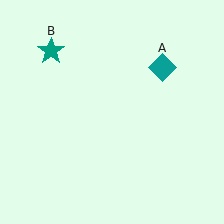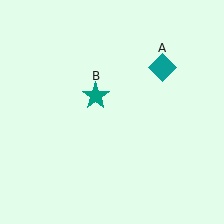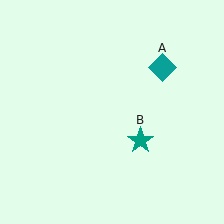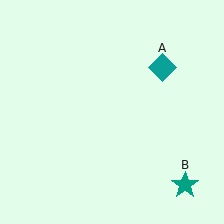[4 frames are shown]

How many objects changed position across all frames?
1 object changed position: teal star (object B).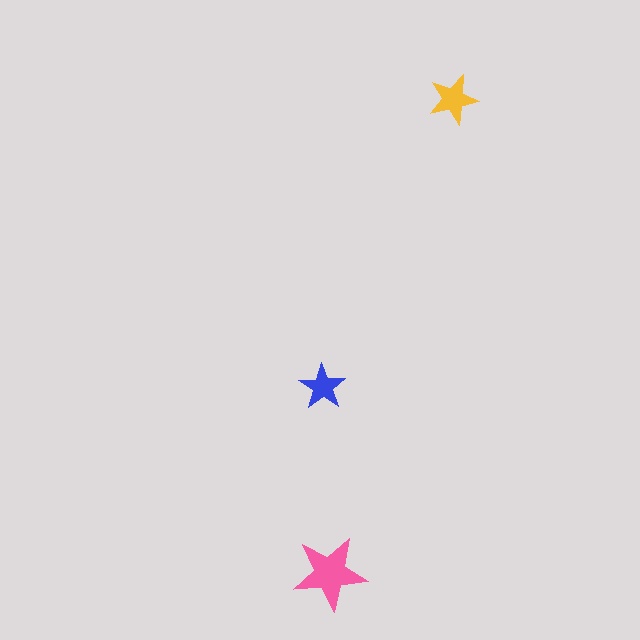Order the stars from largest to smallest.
the pink one, the yellow one, the blue one.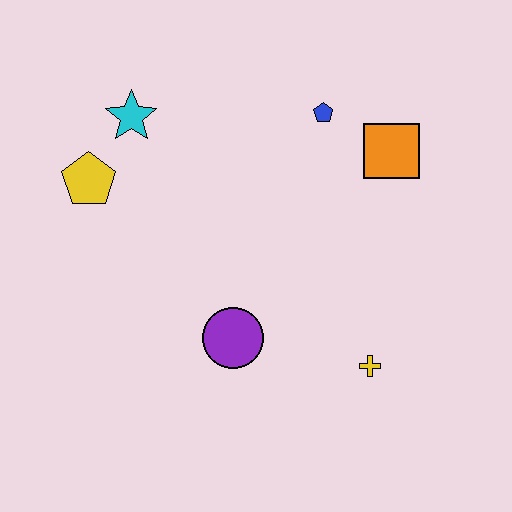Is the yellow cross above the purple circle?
No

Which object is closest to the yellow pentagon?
The cyan star is closest to the yellow pentagon.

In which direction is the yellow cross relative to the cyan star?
The yellow cross is below the cyan star.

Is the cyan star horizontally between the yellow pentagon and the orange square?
Yes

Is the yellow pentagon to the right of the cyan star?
No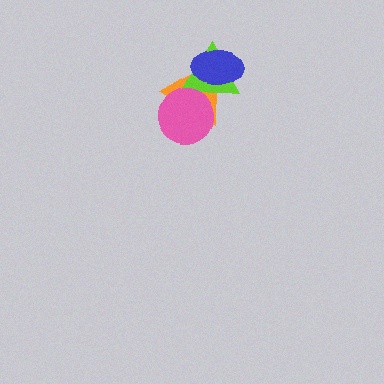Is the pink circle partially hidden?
No, no other shape covers it.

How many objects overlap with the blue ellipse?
2 objects overlap with the blue ellipse.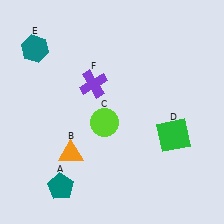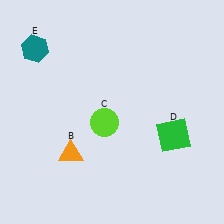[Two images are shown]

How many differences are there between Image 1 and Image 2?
There are 2 differences between the two images.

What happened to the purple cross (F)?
The purple cross (F) was removed in Image 2. It was in the top-left area of Image 1.